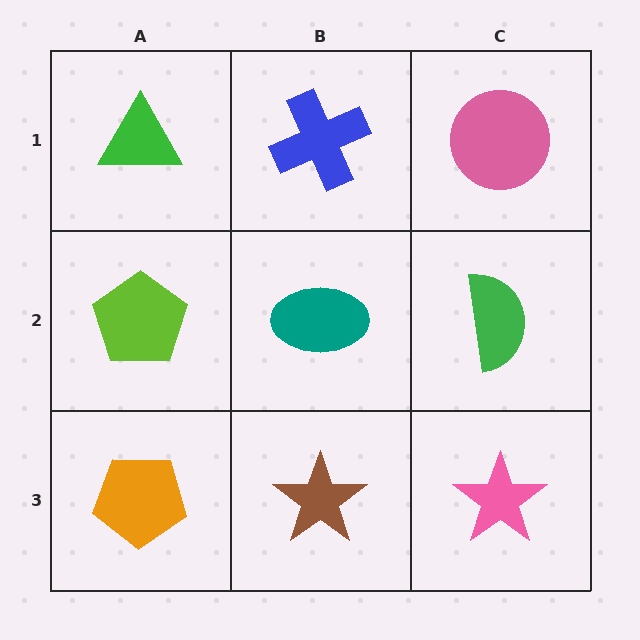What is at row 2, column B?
A teal ellipse.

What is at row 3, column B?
A brown star.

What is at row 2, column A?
A lime pentagon.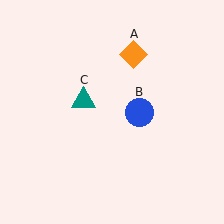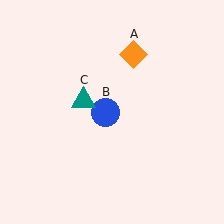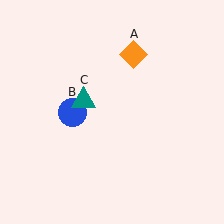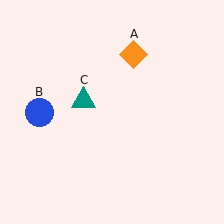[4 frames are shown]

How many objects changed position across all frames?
1 object changed position: blue circle (object B).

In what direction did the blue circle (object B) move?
The blue circle (object B) moved left.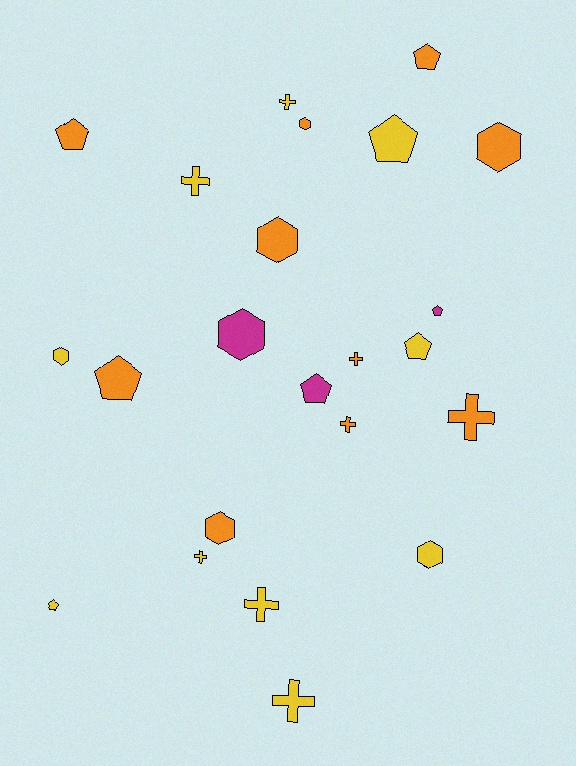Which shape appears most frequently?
Pentagon, with 8 objects.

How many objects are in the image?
There are 23 objects.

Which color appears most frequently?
Yellow, with 10 objects.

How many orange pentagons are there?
There are 3 orange pentagons.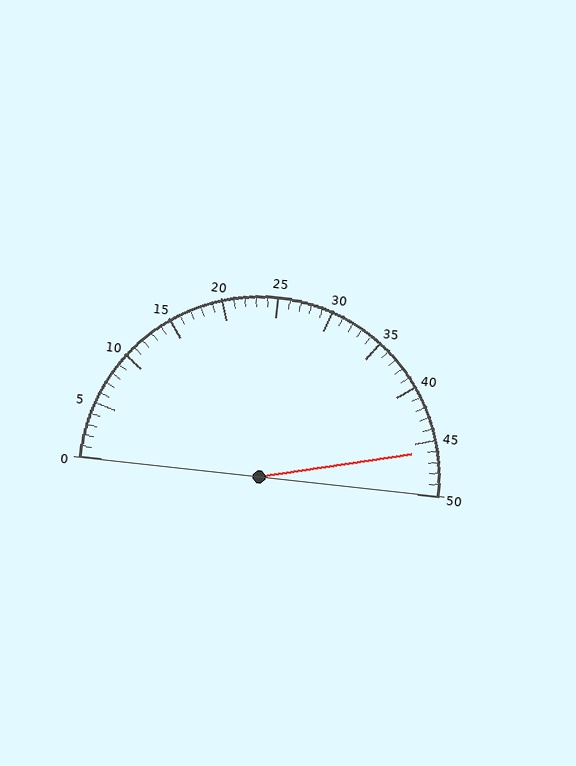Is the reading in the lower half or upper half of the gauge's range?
The reading is in the upper half of the range (0 to 50).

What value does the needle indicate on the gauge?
The needle indicates approximately 46.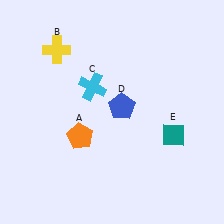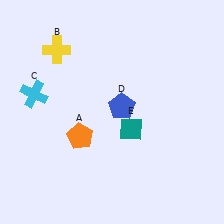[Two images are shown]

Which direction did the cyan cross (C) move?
The cyan cross (C) moved left.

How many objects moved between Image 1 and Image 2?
2 objects moved between the two images.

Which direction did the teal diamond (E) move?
The teal diamond (E) moved left.